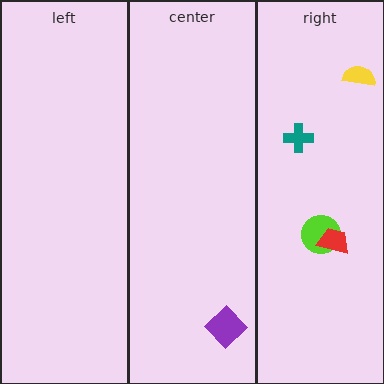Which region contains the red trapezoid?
The right region.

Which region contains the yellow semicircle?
The right region.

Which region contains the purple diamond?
The center region.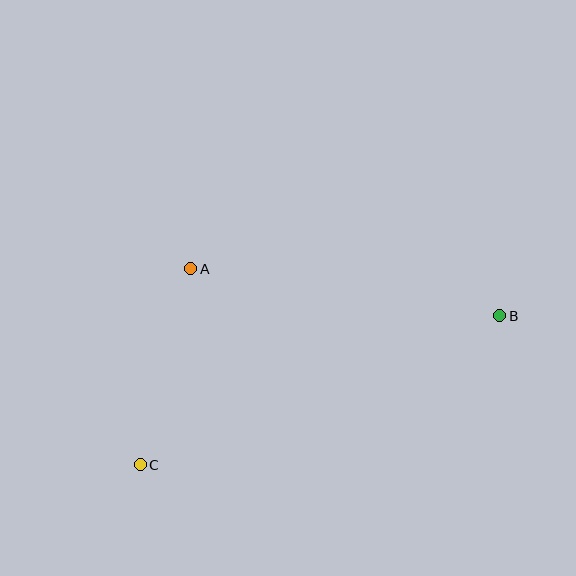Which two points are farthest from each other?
Points B and C are farthest from each other.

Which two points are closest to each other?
Points A and C are closest to each other.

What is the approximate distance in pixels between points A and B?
The distance between A and B is approximately 313 pixels.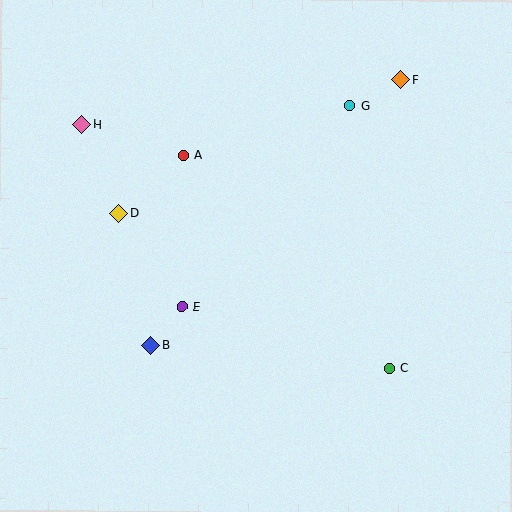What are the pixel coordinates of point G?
Point G is at (350, 106).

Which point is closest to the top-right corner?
Point F is closest to the top-right corner.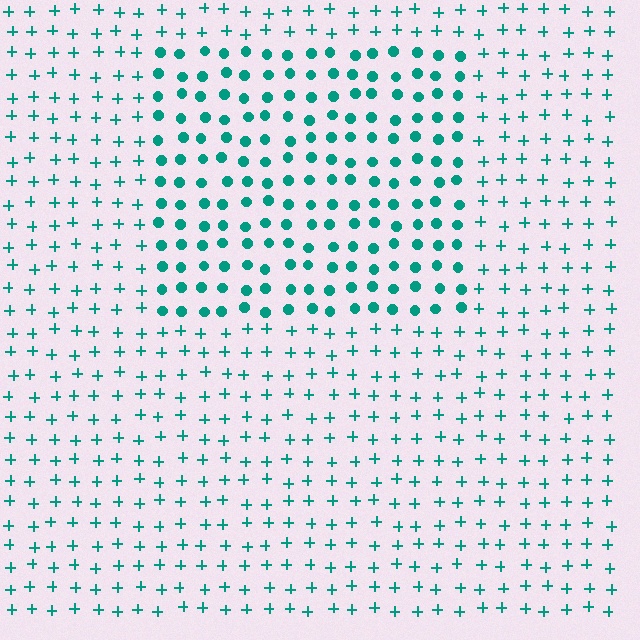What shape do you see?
I see a rectangle.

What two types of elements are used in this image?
The image uses circles inside the rectangle region and plus signs outside it.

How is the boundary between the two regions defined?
The boundary is defined by a change in element shape: circles inside vs. plus signs outside. All elements share the same color and spacing.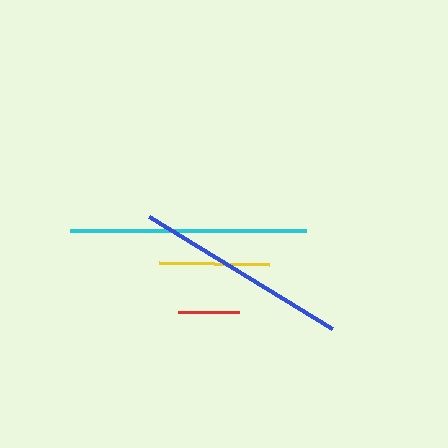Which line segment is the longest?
The cyan line is the longest at approximately 236 pixels.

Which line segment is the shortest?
The red line is the shortest at approximately 61 pixels.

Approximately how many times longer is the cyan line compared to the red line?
The cyan line is approximately 3.9 times the length of the red line.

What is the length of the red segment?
The red segment is approximately 61 pixels long.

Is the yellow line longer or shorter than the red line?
The yellow line is longer than the red line.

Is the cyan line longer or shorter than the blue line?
The cyan line is longer than the blue line.